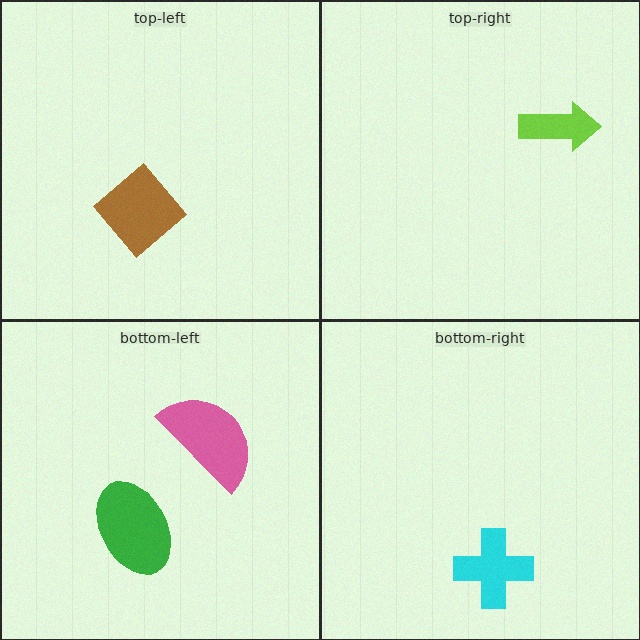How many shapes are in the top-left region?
1.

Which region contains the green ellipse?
The bottom-left region.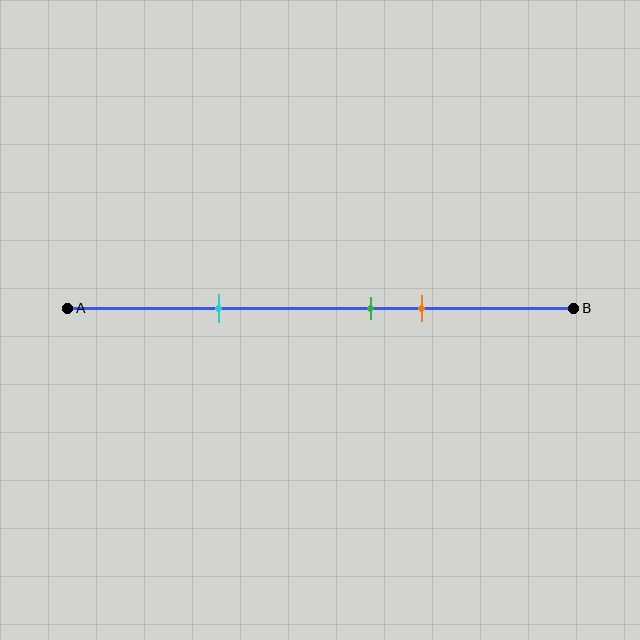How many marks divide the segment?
There are 3 marks dividing the segment.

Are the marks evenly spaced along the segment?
No, the marks are not evenly spaced.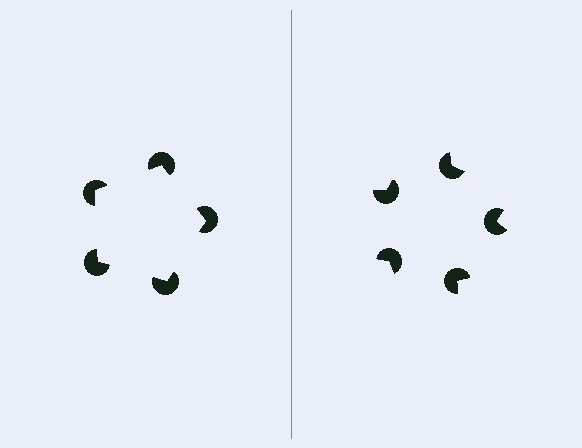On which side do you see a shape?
An illusory pentagon appears on the left side. On the right side the wedge cuts are rotated, so no coherent shape forms.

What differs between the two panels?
The pac-man discs are positioned identically on both sides; only the wedge orientations differ. On the left they align to a pentagon; on the right they are misaligned.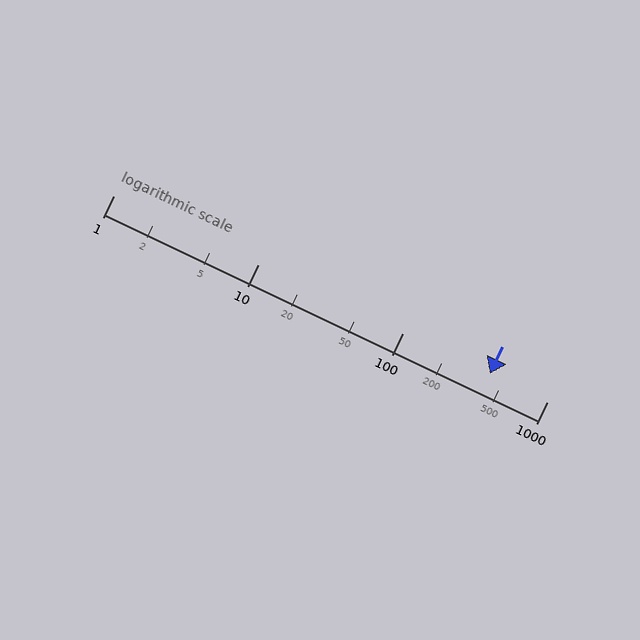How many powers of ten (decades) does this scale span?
The scale spans 3 decades, from 1 to 1000.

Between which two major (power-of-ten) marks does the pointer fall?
The pointer is between 100 and 1000.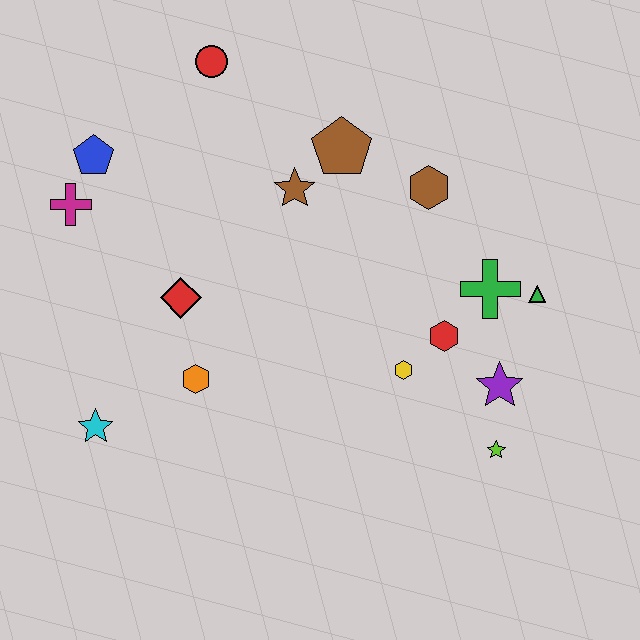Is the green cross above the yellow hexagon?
Yes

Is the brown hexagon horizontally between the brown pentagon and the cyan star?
No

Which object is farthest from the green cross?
The magenta cross is farthest from the green cross.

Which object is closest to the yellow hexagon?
The red hexagon is closest to the yellow hexagon.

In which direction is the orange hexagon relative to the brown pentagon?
The orange hexagon is below the brown pentagon.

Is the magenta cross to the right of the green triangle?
No